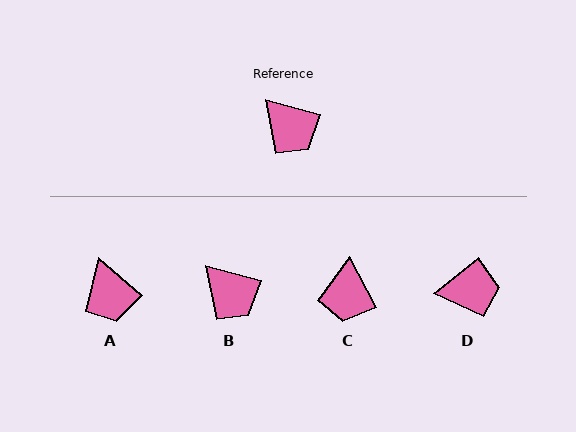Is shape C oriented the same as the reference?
No, it is off by about 46 degrees.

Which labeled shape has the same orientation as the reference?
B.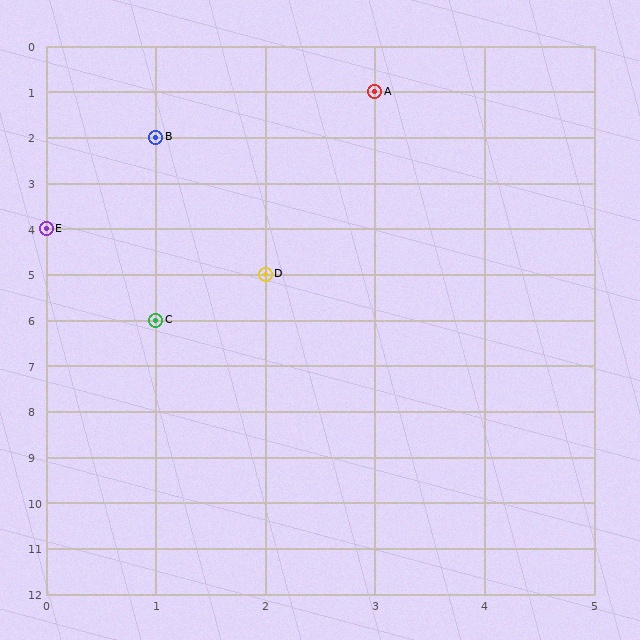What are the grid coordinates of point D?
Point D is at grid coordinates (2, 5).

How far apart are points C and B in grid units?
Points C and B are 4 rows apart.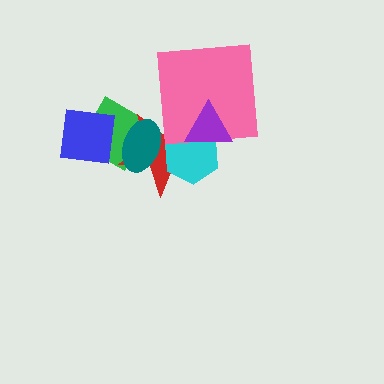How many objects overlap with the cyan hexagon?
3 objects overlap with the cyan hexagon.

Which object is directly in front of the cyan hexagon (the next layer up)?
The pink square is directly in front of the cyan hexagon.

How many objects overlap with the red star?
5 objects overlap with the red star.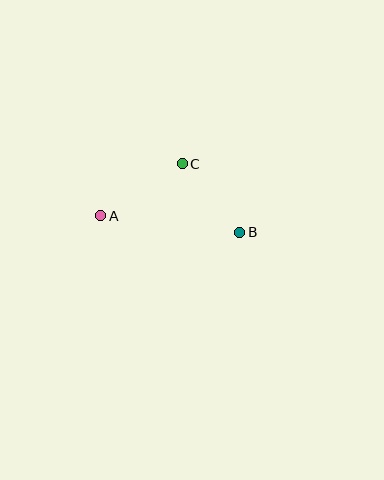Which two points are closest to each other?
Points B and C are closest to each other.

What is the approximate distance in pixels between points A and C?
The distance between A and C is approximately 97 pixels.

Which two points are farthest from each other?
Points A and B are farthest from each other.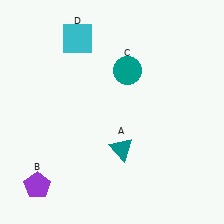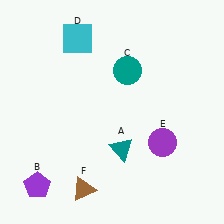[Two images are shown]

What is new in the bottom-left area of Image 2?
A brown triangle (F) was added in the bottom-left area of Image 2.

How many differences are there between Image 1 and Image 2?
There are 2 differences between the two images.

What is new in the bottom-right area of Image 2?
A purple circle (E) was added in the bottom-right area of Image 2.